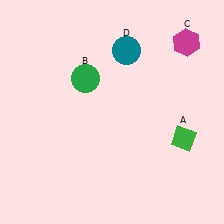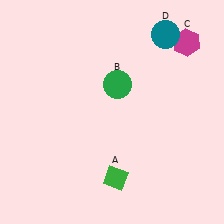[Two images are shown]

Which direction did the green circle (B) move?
The green circle (B) moved right.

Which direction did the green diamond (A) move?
The green diamond (A) moved left.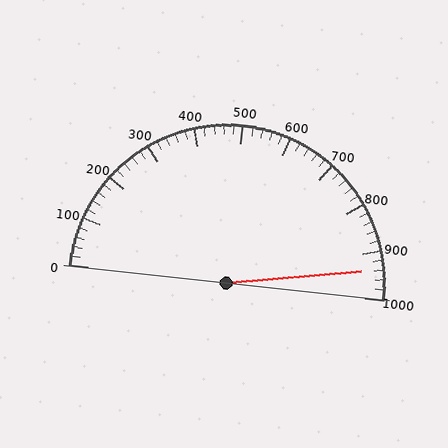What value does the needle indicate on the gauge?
The needle indicates approximately 940.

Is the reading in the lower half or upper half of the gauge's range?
The reading is in the upper half of the range (0 to 1000).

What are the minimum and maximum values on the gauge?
The gauge ranges from 0 to 1000.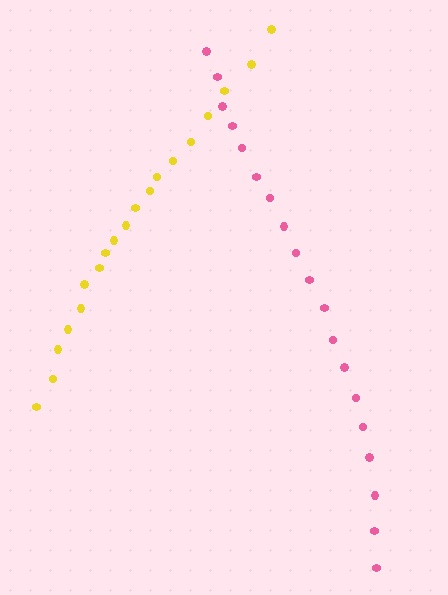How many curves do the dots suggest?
There are 2 distinct paths.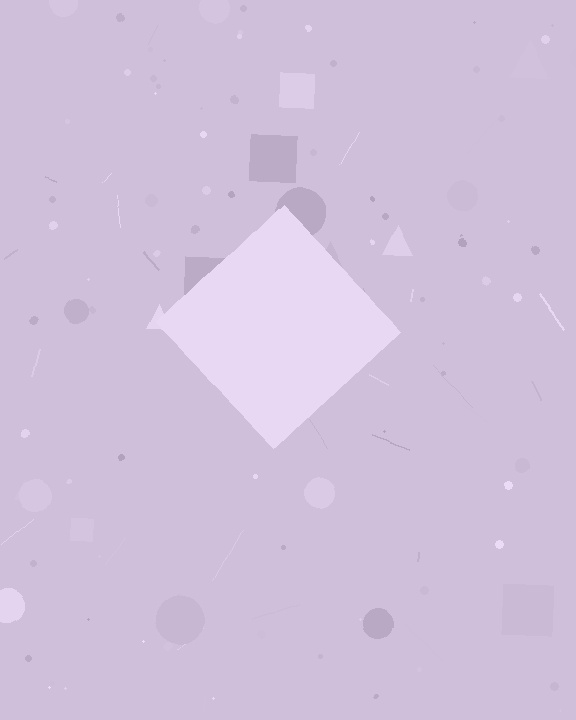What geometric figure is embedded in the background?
A diamond is embedded in the background.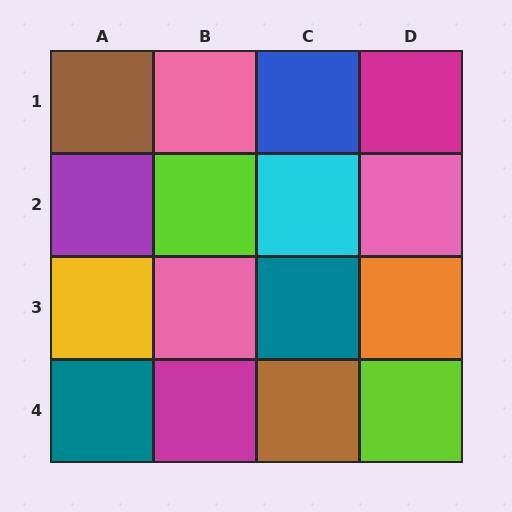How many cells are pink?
3 cells are pink.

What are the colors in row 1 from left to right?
Brown, pink, blue, magenta.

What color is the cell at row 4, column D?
Lime.